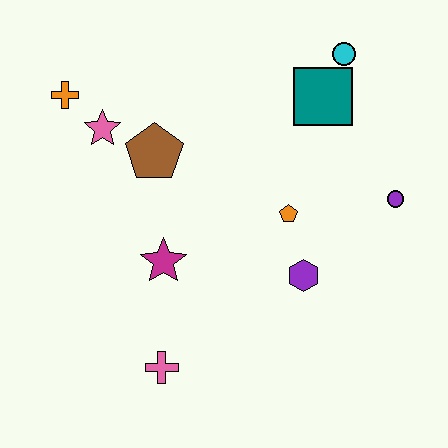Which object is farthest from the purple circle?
The orange cross is farthest from the purple circle.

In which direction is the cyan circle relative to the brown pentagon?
The cyan circle is to the right of the brown pentagon.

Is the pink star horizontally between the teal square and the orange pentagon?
No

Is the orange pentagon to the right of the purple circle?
No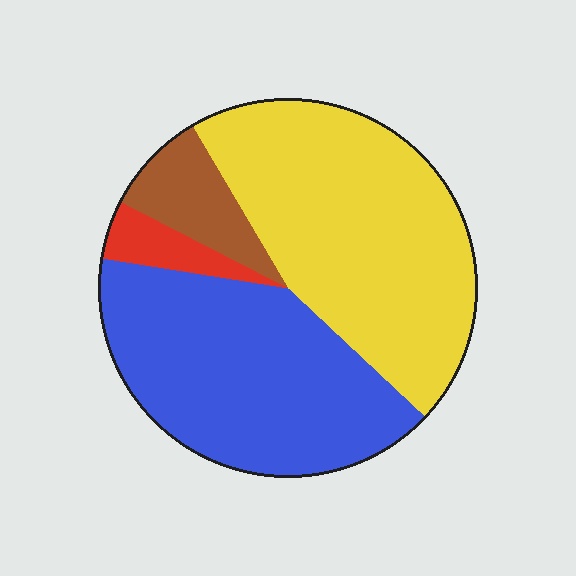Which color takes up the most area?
Yellow, at roughly 45%.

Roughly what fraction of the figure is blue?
Blue takes up between a quarter and a half of the figure.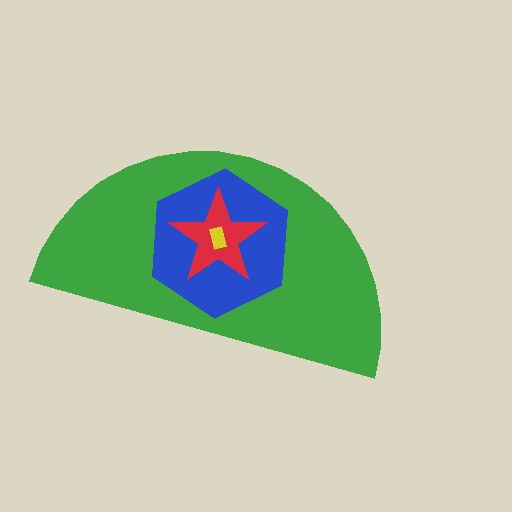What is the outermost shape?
The green semicircle.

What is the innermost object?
The yellow rectangle.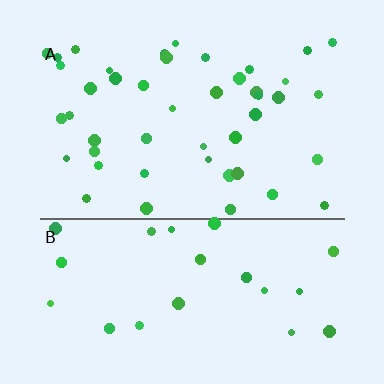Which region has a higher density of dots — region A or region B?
A (the top).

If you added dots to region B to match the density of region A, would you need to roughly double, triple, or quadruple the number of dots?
Approximately double.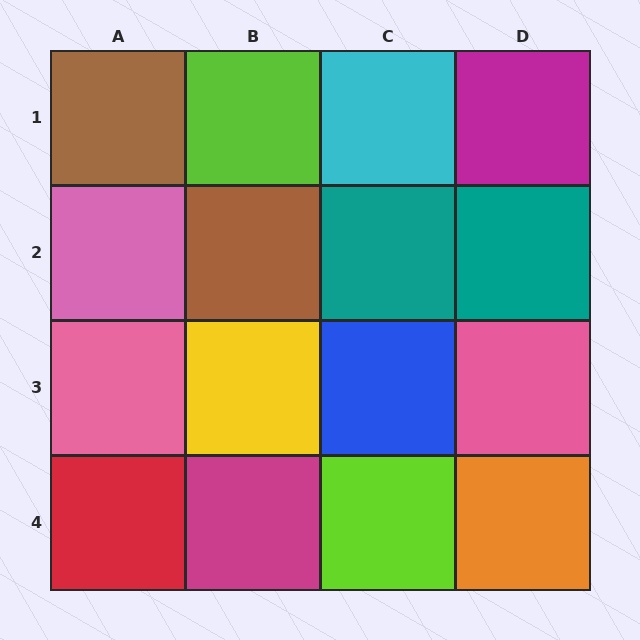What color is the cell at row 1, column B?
Lime.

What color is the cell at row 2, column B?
Brown.